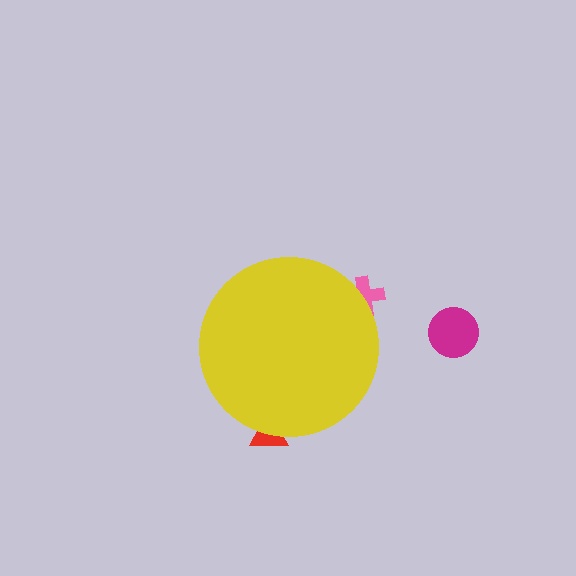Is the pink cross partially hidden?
Yes, the pink cross is partially hidden behind the yellow circle.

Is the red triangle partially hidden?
Yes, the red triangle is partially hidden behind the yellow circle.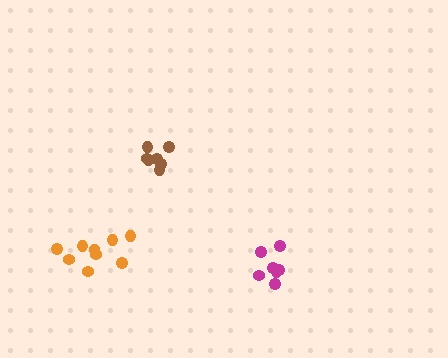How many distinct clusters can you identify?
There are 3 distinct clusters.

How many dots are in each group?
Group 1: 7 dots, Group 2: 9 dots, Group 3: 7 dots (23 total).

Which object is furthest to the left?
The orange cluster is leftmost.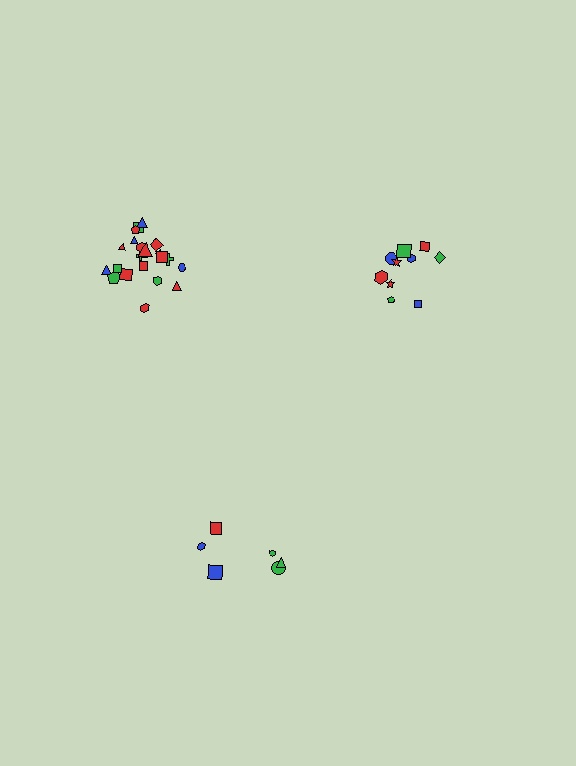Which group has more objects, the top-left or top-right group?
The top-left group.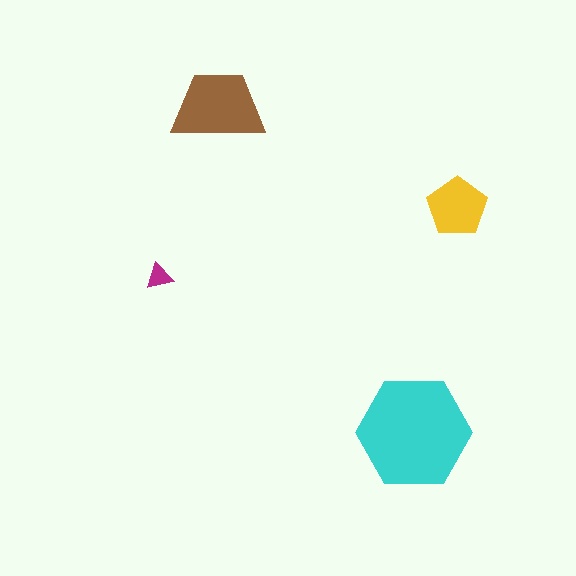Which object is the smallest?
The magenta triangle.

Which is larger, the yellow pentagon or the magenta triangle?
The yellow pentagon.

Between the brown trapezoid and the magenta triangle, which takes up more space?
The brown trapezoid.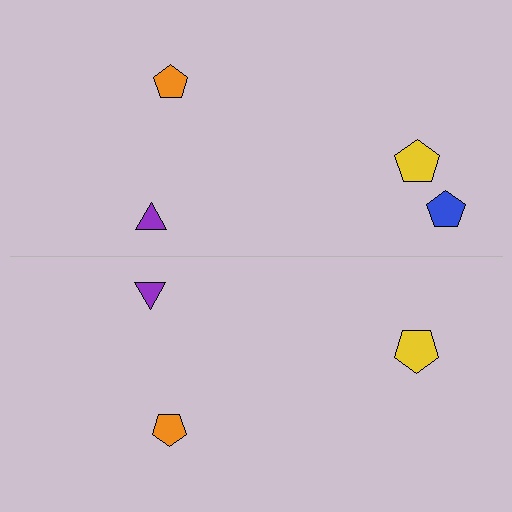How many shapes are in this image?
There are 7 shapes in this image.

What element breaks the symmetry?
A blue pentagon is missing from the bottom side.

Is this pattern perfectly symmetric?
No, the pattern is not perfectly symmetric. A blue pentagon is missing from the bottom side.